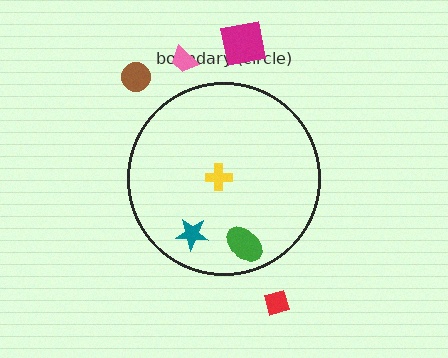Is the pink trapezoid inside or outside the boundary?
Outside.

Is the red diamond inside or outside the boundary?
Outside.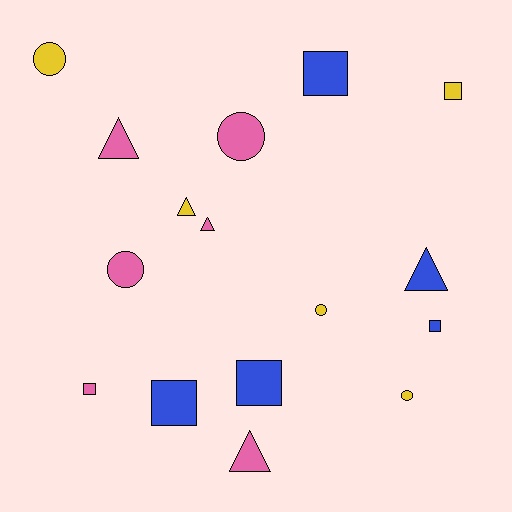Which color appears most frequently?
Pink, with 6 objects.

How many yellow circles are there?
There are 3 yellow circles.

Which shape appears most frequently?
Square, with 6 objects.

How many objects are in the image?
There are 16 objects.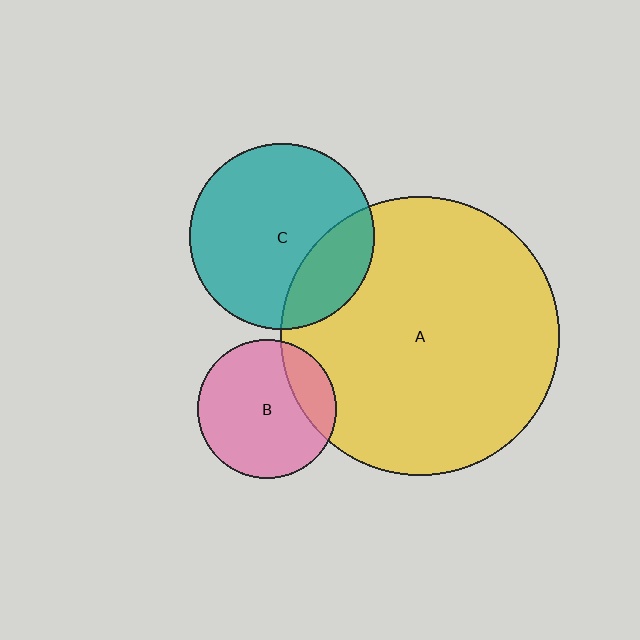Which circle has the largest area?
Circle A (yellow).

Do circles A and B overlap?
Yes.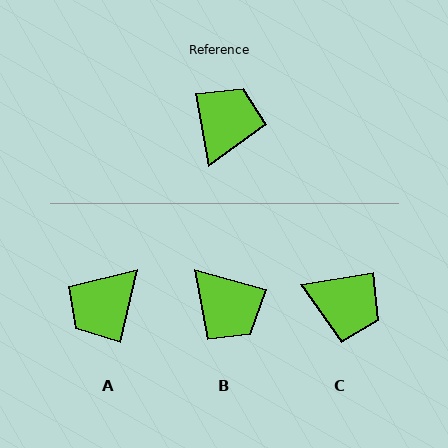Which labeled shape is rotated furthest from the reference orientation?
A, about 156 degrees away.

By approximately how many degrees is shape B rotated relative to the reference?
Approximately 116 degrees clockwise.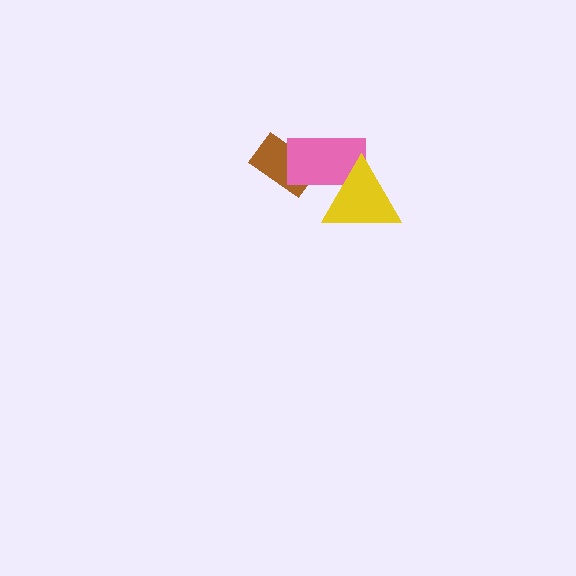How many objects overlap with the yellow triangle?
1 object overlaps with the yellow triangle.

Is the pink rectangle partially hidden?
Yes, it is partially covered by another shape.